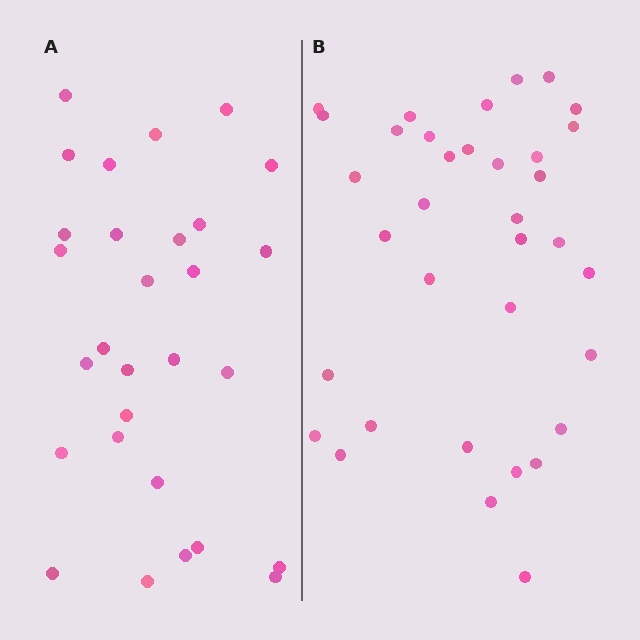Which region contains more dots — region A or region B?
Region B (the right region) has more dots.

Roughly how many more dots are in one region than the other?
Region B has about 6 more dots than region A.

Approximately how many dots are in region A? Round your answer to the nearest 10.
About 30 dots. (The exact count is 29, which rounds to 30.)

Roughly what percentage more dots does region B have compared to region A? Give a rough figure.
About 20% more.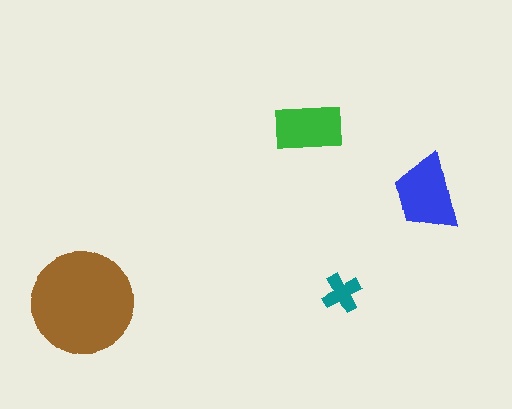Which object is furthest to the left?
The brown circle is leftmost.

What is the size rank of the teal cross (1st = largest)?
4th.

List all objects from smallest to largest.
The teal cross, the green rectangle, the blue trapezoid, the brown circle.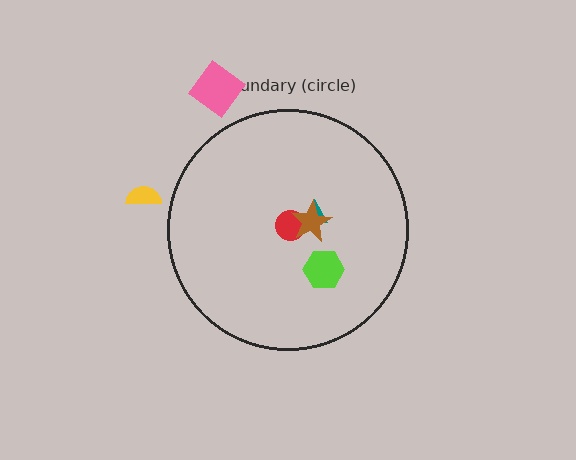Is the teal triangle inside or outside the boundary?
Inside.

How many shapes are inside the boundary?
4 inside, 2 outside.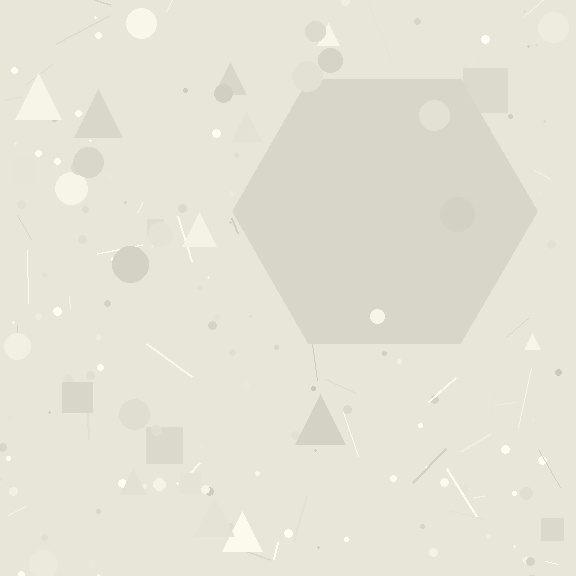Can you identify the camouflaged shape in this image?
The camouflaged shape is a hexagon.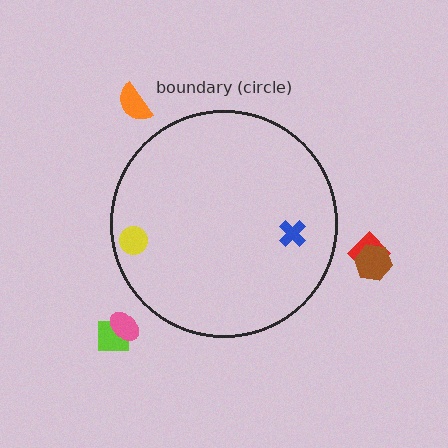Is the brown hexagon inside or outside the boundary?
Outside.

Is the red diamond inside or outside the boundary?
Outside.